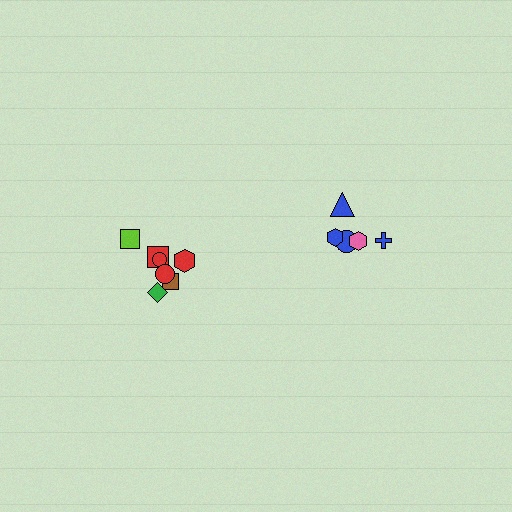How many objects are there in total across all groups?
There are 12 objects.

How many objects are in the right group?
There are 5 objects.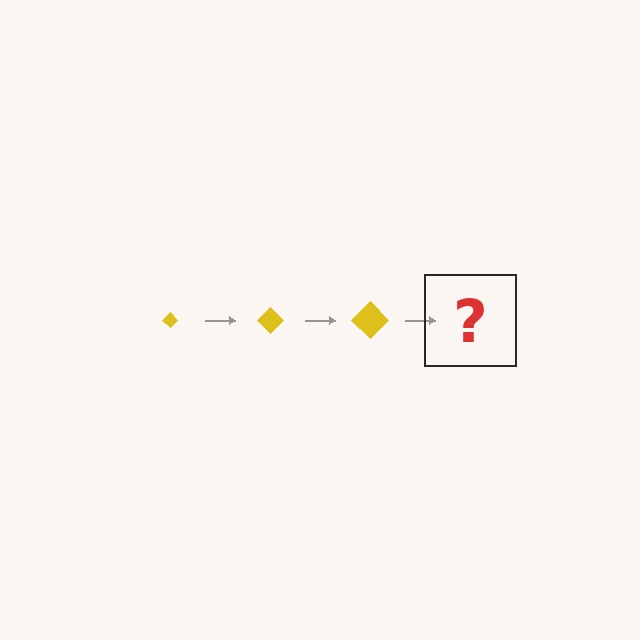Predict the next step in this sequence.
The next step is a yellow diamond, larger than the previous one.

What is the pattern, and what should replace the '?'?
The pattern is that the diamond gets progressively larger each step. The '?' should be a yellow diamond, larger than the previous one.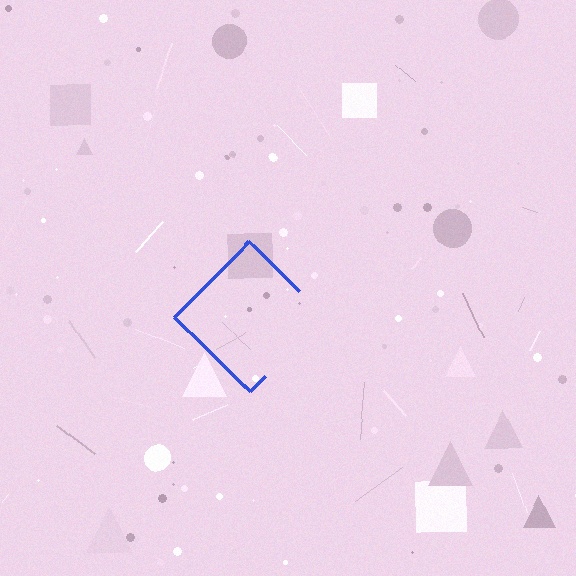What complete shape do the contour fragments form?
The contour fragments form a diamond.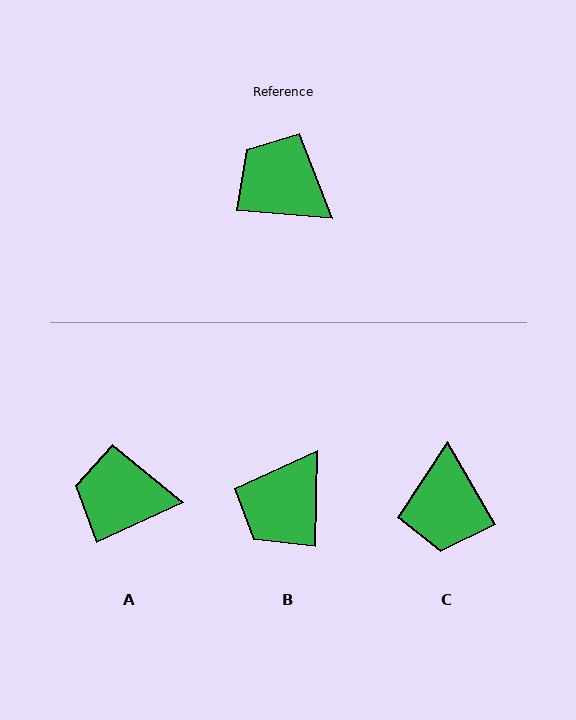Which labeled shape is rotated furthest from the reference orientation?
C, about 126 degrees away.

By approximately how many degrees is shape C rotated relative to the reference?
Approximately 126 degrees counter-clockwise.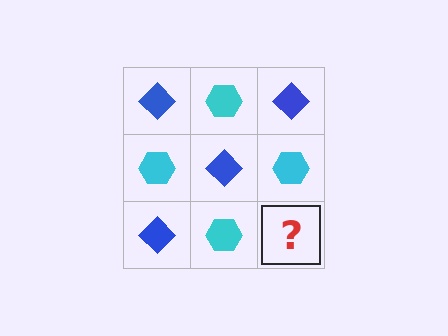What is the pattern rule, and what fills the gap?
The rule is that it alternates blue diamond and cyan hexagon in a checkerboard pattern. The gap should be filled with a blue diamond.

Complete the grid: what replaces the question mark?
The question mark should be replaced with a blue diamond.